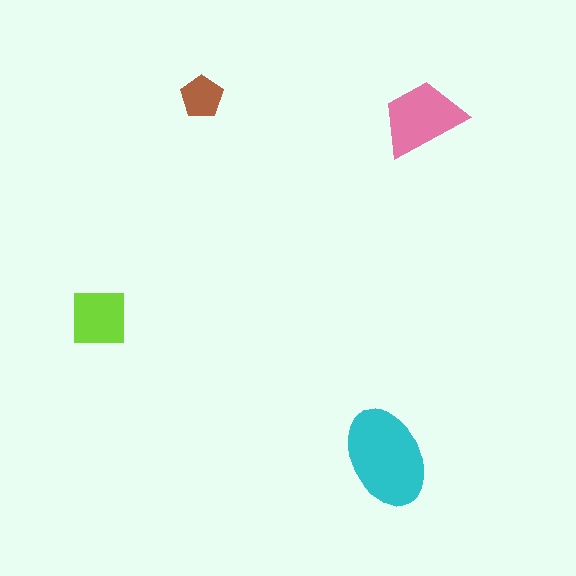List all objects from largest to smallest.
The cyan ellipse, the pink trapezoid, the lime square, the brown pentagon.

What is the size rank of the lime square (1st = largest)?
3rd.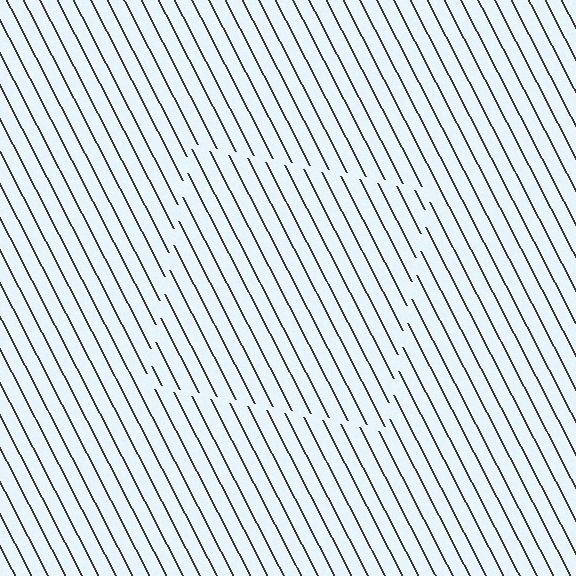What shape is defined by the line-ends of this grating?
An illusory square. The interior of the shape contains the same grating, shifted by half a period — the contour is defined by the phase discontinuity where line-ends from the inner and outer gratings abut.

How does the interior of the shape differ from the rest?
The interior of the shape contains the same grating, shifted by half a period — the contour is defined by the phase discontinuity where line-ends from the inner and outer gratings abut.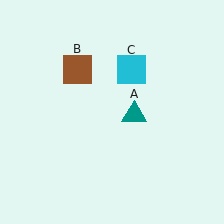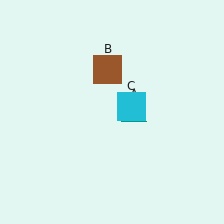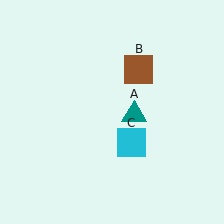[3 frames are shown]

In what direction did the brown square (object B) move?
The brown square (object B) moved right.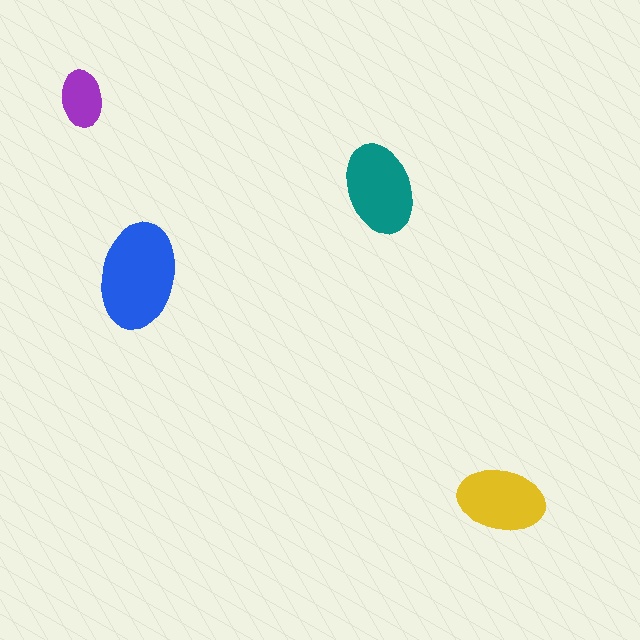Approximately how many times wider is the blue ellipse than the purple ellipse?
About 2 times wider.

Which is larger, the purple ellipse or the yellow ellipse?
The yellow one.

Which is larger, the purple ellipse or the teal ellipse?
The teal one.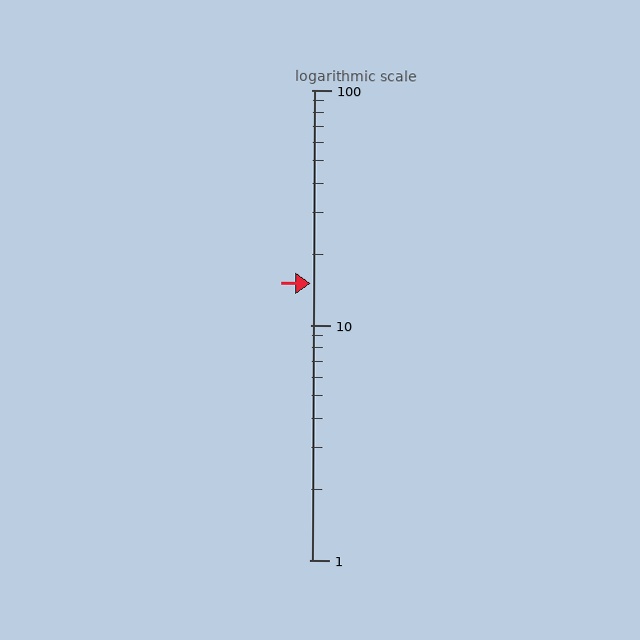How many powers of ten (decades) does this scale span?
The scale spans 2 decades, from 1 to 100.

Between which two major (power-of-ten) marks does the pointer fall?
The pointer is between 10 and 100.